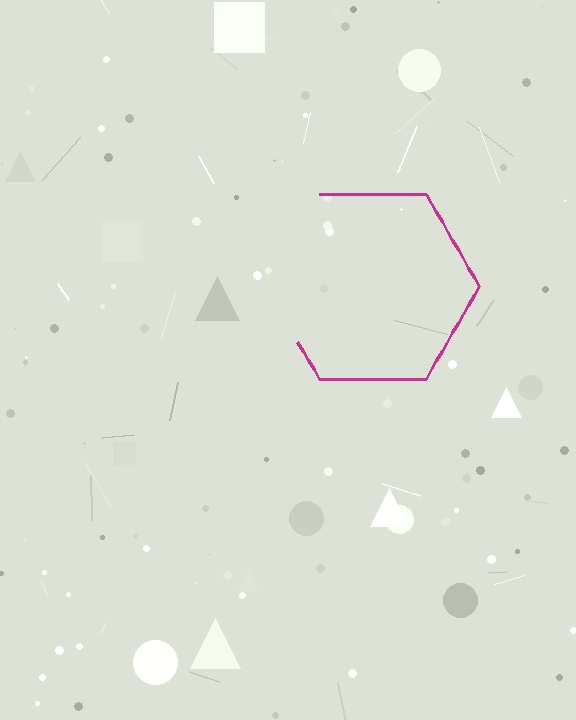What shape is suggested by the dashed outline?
The dashed outline suggests a hexagon.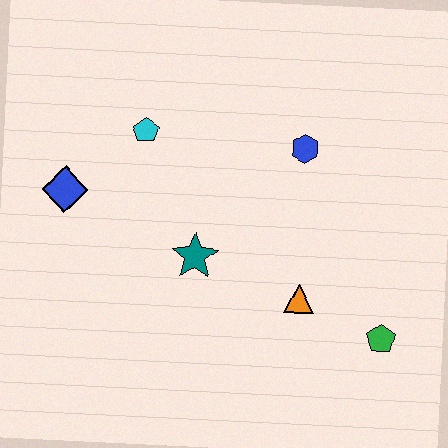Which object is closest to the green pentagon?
The orange triangle is closest to the green pentagon.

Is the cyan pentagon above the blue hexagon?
Yes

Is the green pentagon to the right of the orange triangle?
Yes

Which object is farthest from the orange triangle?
The blue diamond is farthest from the orange triangle.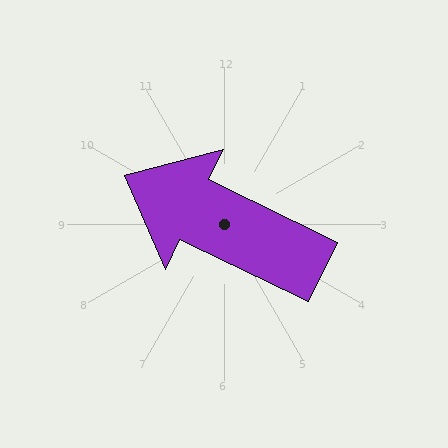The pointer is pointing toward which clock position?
Roughly 10 o'clock.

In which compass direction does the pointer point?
Northwest.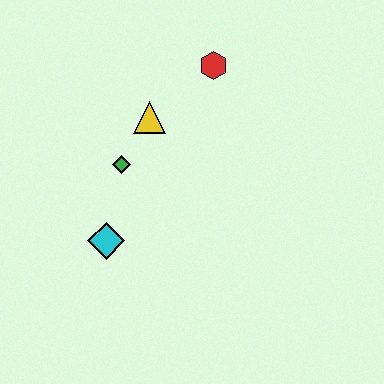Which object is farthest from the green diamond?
The red hexagon is farthest from the green diamond.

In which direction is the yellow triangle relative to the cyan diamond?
The yellow triangle is above the cyan diamond.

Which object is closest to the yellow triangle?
The green diamond is closest to the yellow triangle.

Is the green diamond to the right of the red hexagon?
No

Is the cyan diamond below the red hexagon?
Yes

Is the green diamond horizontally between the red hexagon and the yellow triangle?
No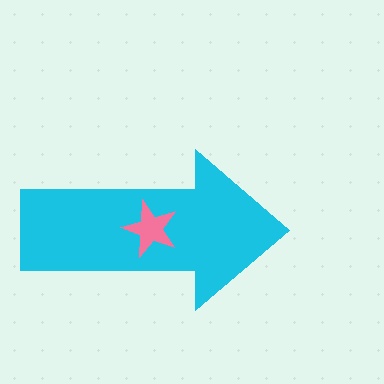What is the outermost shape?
The cyan arrow.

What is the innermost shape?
The pink star.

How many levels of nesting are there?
2.